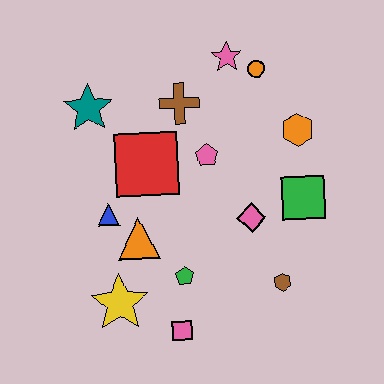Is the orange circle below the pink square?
No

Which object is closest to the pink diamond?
The green square is closest to the pink diamond.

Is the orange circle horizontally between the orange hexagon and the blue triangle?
Yes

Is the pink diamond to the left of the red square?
No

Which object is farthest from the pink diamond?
The teal star is farthest from the pink diamond.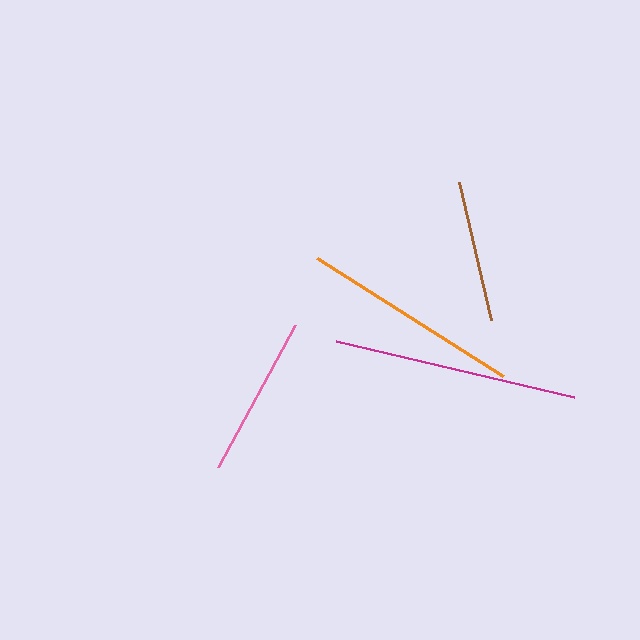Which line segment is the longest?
The magenta line is the longest at approximately 244 pixels.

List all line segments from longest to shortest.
From longest to shortest: magenta, orange, pink, brown.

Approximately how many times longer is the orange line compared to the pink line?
The orange line is approximately 1.4 times the length of the pink line.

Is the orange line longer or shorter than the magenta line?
The magenta line is longer than the orange line.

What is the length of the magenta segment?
The magenta segment is approximately 244 pixels long.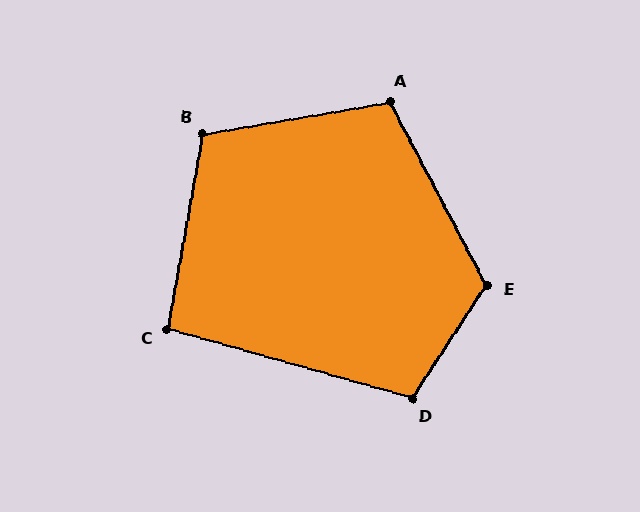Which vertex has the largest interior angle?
E, at approximately 119 degrees.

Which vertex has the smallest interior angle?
C, at approximately 95 degrees.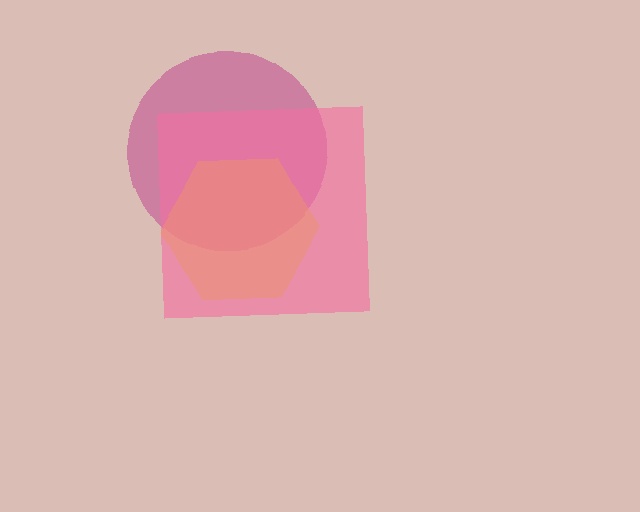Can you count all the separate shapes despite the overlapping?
Yes, there are 3 separate shapes.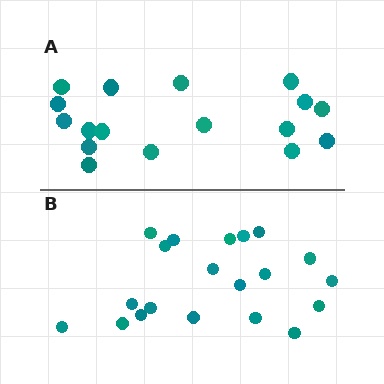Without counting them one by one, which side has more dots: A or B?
Region B (the bottom region) has more dots.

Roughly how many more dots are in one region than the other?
Region B has just a few more — roughly 2 or 3 more dots than region A.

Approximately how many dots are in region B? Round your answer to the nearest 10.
About 20 dots.